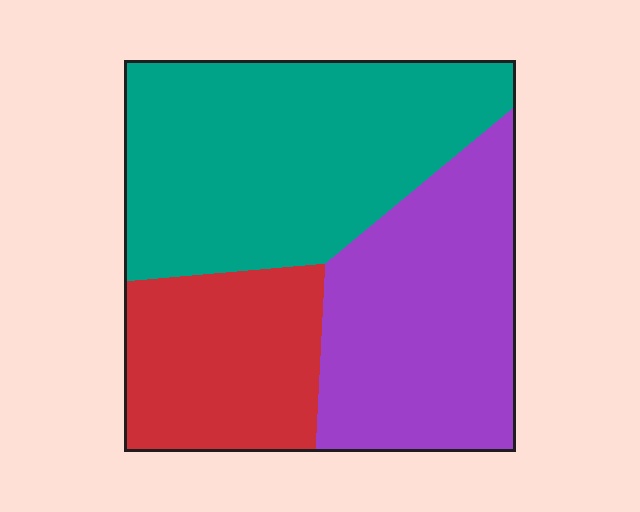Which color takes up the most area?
Teal, at roughly 45%.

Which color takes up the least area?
Red, at roughly 25%.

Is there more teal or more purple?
Teal.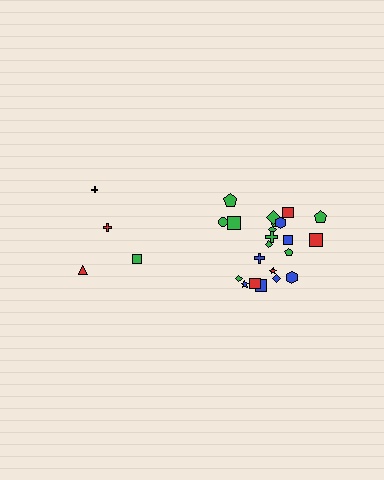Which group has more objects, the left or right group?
The right group.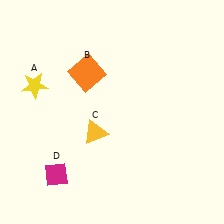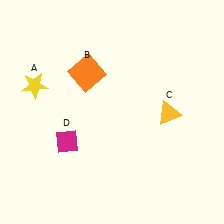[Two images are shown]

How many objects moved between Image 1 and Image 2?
2 objects moved between the two images.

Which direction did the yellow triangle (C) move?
The yellow triangle (C) moved right.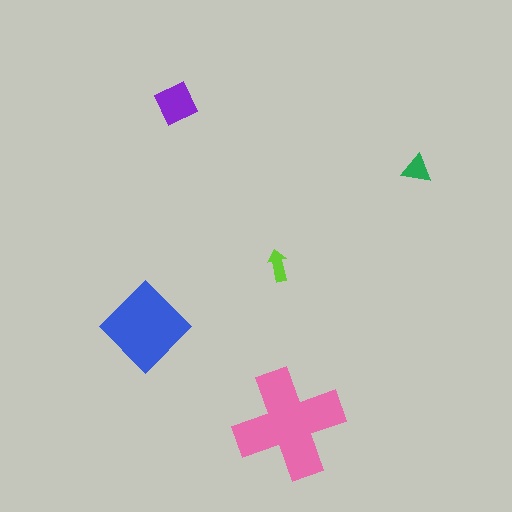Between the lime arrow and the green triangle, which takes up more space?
The green triangle.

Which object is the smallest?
The lime arrow.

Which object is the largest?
The pink cross.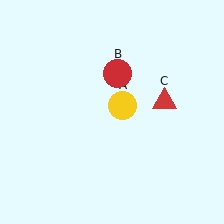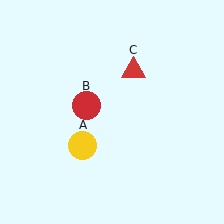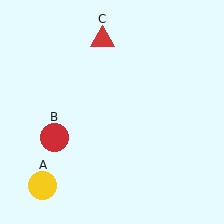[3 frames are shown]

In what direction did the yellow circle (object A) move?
The yellow circle (object A) moved down and to the left.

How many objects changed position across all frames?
3 objects changed position: yellow circle (object A), red circle (object B), red triangle (object C).